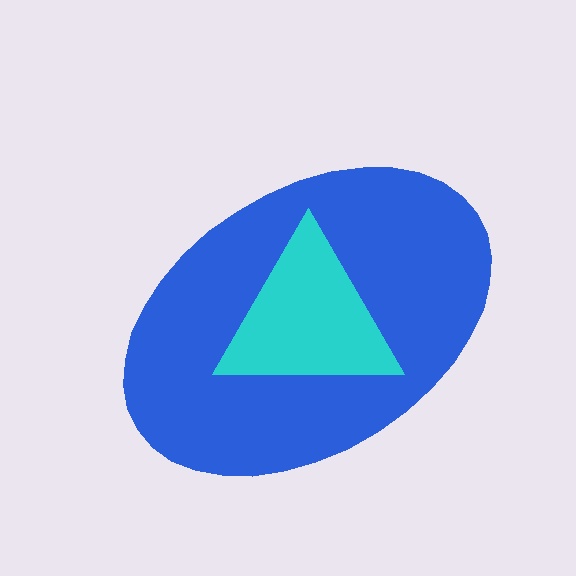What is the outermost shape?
The blue ellipse.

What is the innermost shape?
The cyan triangle.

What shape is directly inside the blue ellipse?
The cyan triangle.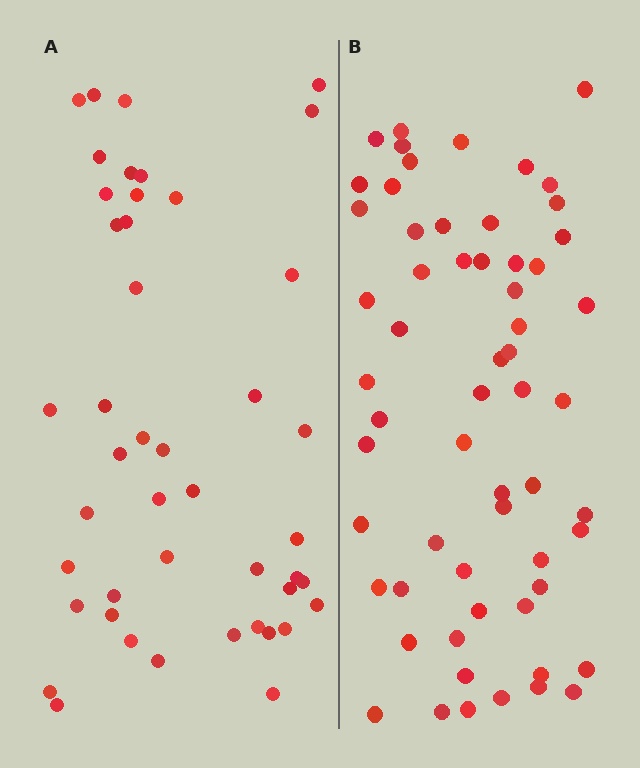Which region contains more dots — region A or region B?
Region B (the right region) has more dots.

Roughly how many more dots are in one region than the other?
Region B has approximately 15 more dots than region A.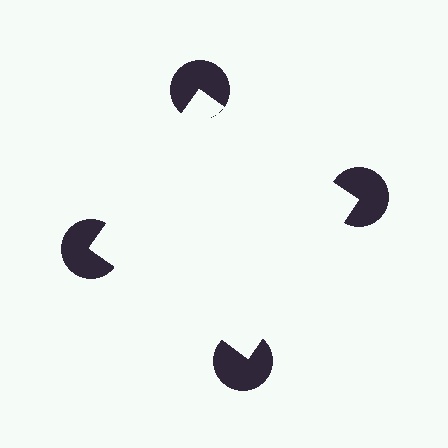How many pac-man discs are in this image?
There are 4 — one at each vertex of the illusory square.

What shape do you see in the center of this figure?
An illusory square — its edges are inferred from the aligned wedge cuts in the pac-man discs, not physically drawn.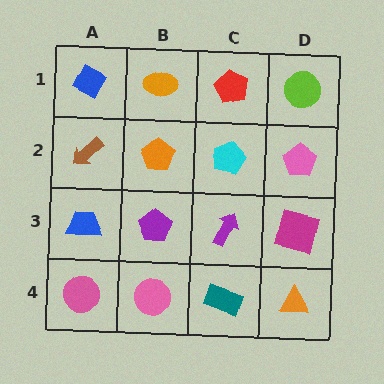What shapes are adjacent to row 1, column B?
An orange pentagon (row 2, column B), a blue diamond (row 1, column A), a red pentagon (row 1, column C).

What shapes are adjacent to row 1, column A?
A brown arrow (row 2, column A), an orange ellipse (row 1, column B).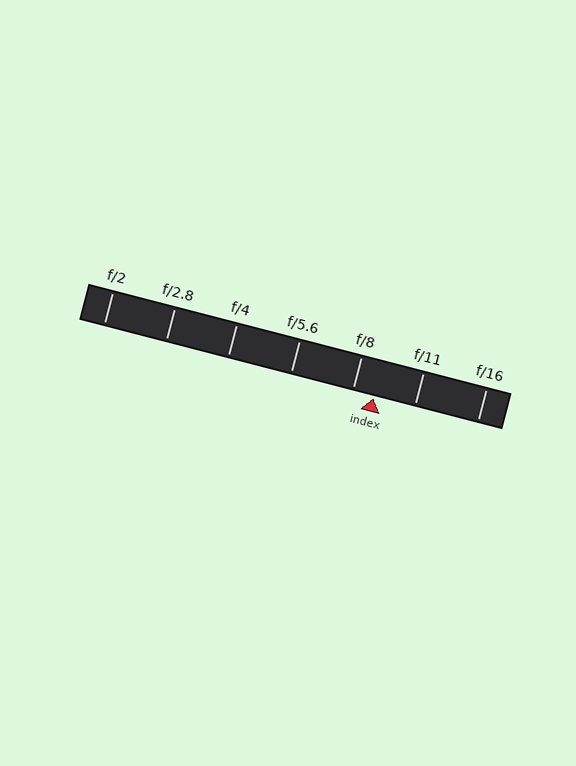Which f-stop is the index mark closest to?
The index mark is closest to f/8.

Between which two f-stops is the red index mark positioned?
The index mark is between f/8 and f/11.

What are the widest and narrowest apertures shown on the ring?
The widest aperture shown is f/2 and the narrowest is f/16.